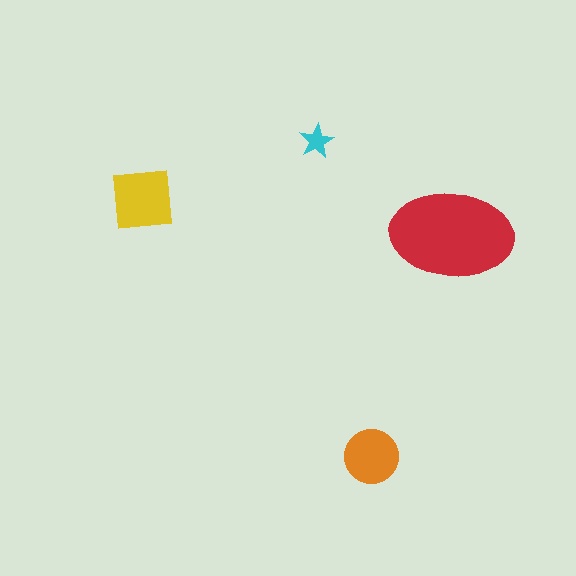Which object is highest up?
The cyan star is topmost.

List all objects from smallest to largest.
The cyan star, the orange circle, the yellow square, the red ellipse.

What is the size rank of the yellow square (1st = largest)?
2nd.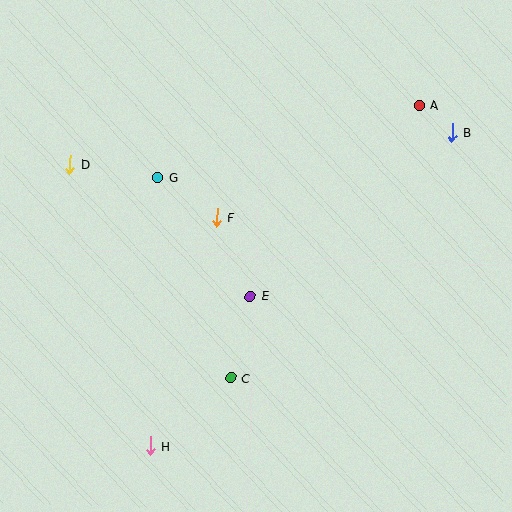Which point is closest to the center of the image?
Point E at (250, 296) is closest to the center.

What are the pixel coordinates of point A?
Point A is at (419, 105).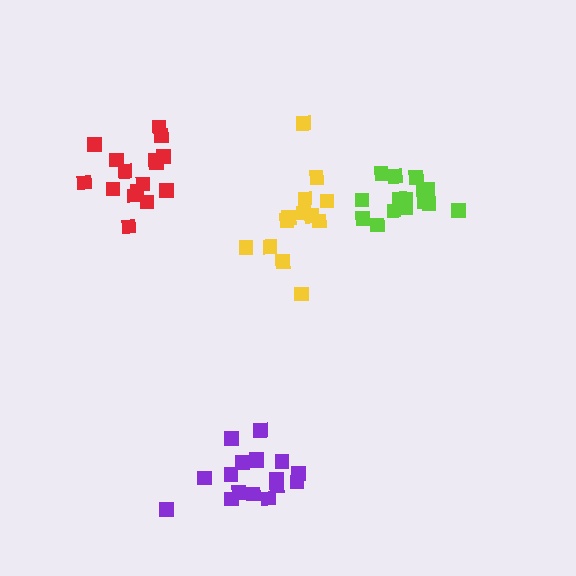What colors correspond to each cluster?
The clusters are colored: yellow, purple, red, lime.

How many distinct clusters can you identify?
There are 4 distinct clusters.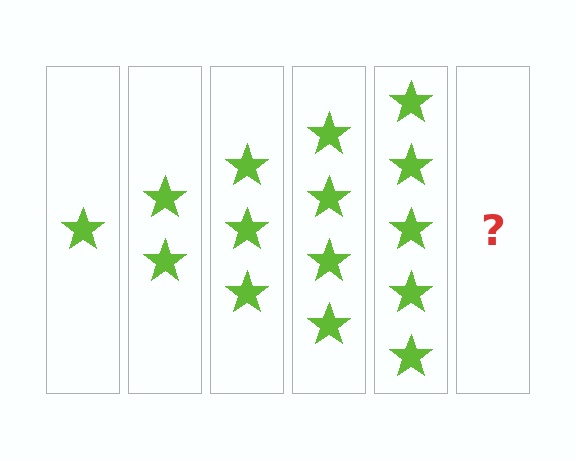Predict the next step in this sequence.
The next step is 6 stars.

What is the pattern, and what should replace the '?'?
The pattern is that each step adds one more star. The '?' should be 6 stars.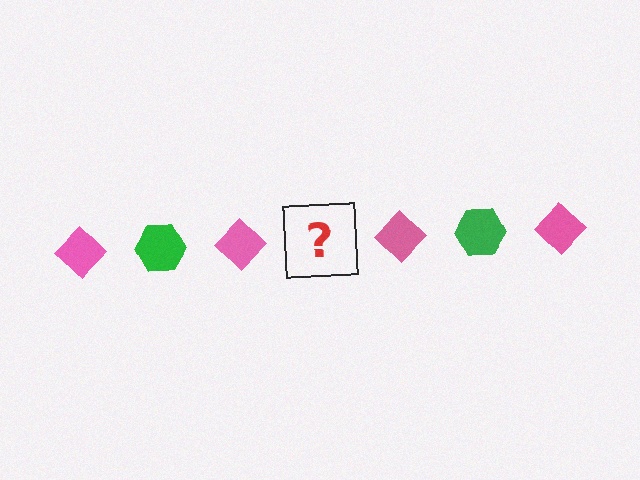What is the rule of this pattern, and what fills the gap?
The rule is that the pattern alternates between pink diamond and green hexagon. The gap should be filled with a green hexagon.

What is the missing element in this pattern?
The missing element is a green hexagon.